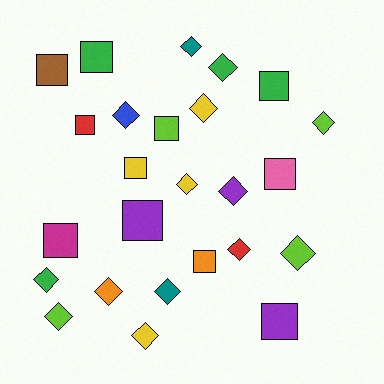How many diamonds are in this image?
There are 14 diamonds.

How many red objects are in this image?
There are 2 red objects.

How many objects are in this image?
There are 25 objects.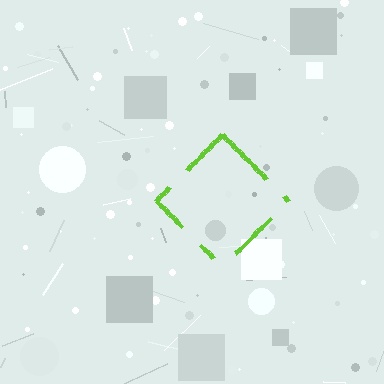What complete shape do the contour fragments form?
The contour fragments form a diamond.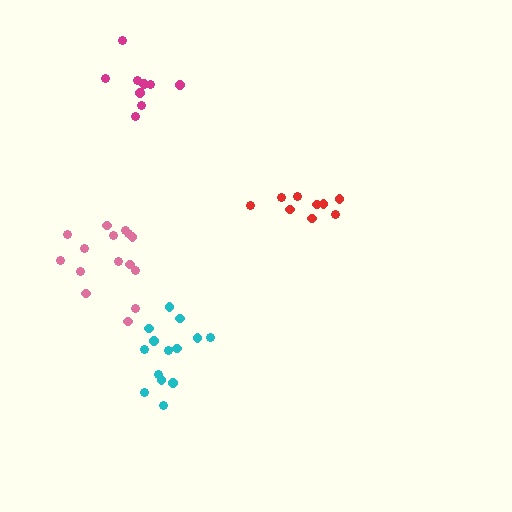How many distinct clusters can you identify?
There are 4 distinct clusters.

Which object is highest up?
The magenta cluster is topmost.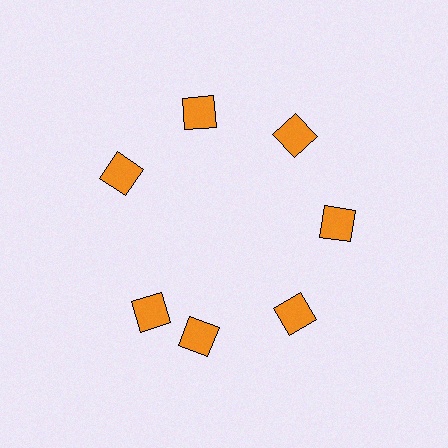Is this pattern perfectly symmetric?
No. The 7 orange diamonds are arranged in a ring, but one element near the 8 o'clock position is rotated out of alignment along the ring, breaking the 7-fold rotational symmetry.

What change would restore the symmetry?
The symmetry would be restored by rotating it back into even spacing with its neighbors so that all 7 diamonds sit at equal angles and equal distance from the center.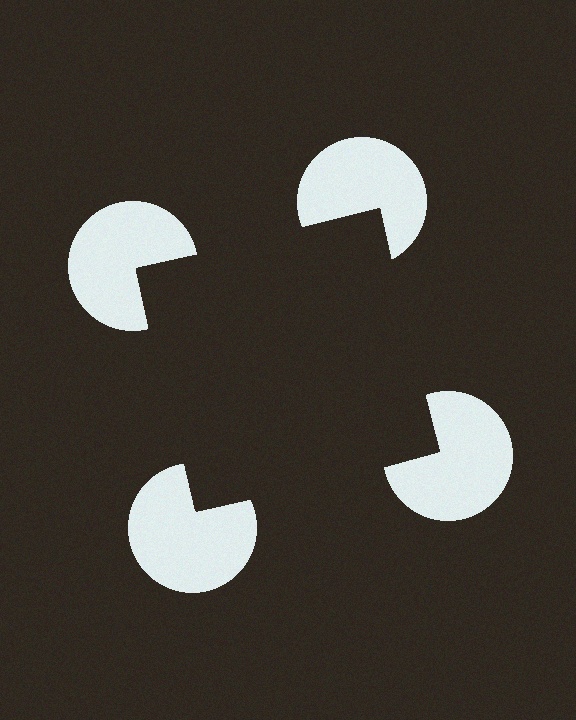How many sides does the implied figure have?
4 sides.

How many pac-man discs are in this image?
There are 4 — one at each vertex of the illusory square.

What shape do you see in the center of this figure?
An illusory square — its edges are inferred from the aligned wedge cuts in the pac-man discs, not physically drawn.